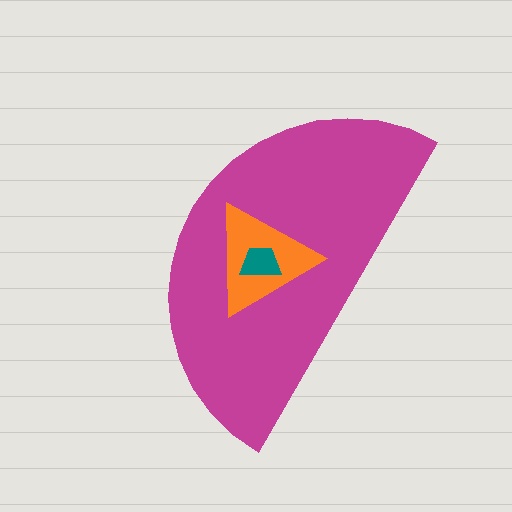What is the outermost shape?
The magenta semicircle.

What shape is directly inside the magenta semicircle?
The orange triangle.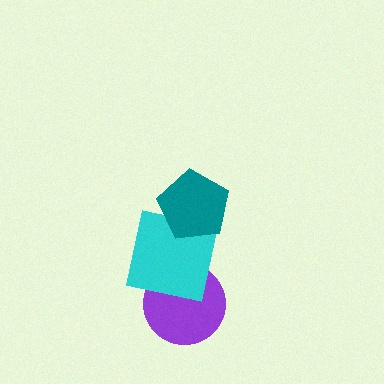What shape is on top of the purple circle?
The cyan square is on top of the purple circle.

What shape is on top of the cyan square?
The teal pentagon is on top of the cyan square.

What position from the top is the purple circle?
The purple circle is 3rd from the top.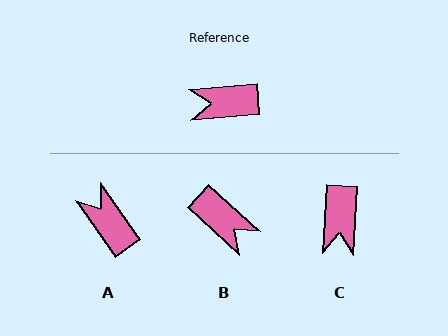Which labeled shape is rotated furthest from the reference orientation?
B, about 133 degrees away.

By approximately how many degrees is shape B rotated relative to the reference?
Approximately 133 degrees counter-clockwise.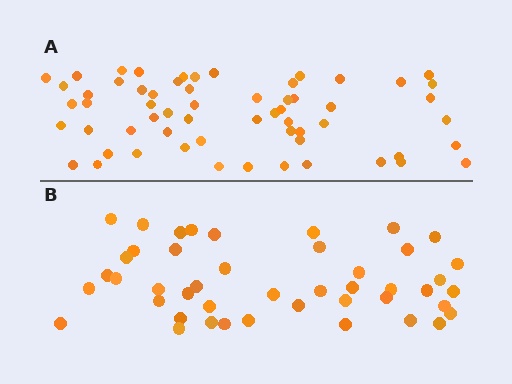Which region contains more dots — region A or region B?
Region A (the top region) has more dots.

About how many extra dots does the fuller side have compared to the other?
Region A has approximately 15 more dots than region B.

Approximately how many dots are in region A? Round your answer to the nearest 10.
About 60 dots.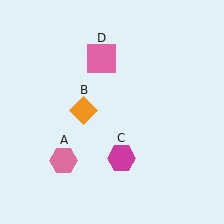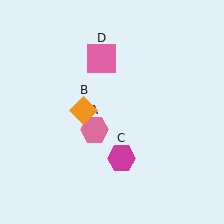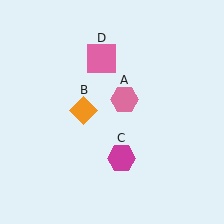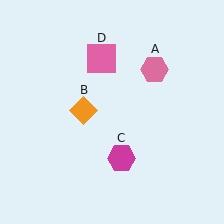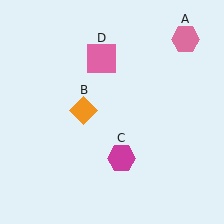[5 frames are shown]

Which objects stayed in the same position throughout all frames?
Orange diamond (object B) and magenta hexagon (object C) and pink square (object D) remained stationary.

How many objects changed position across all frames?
1 object changed position: pink hexagon (object A).